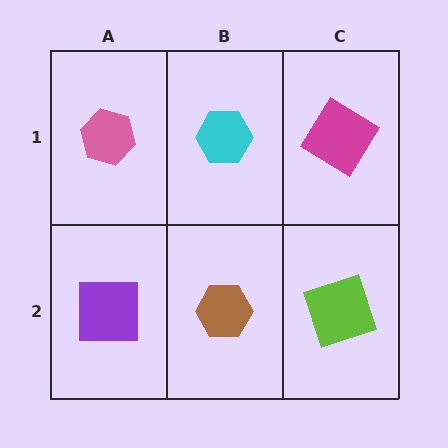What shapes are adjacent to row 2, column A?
A pink hexagon (row 1, column A), a brown hexagon (row 2, column B).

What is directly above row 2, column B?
A cyan hexagon.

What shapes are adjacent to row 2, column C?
A magenta diamond (row 1, column C), a brown hexagon (row 2, column B).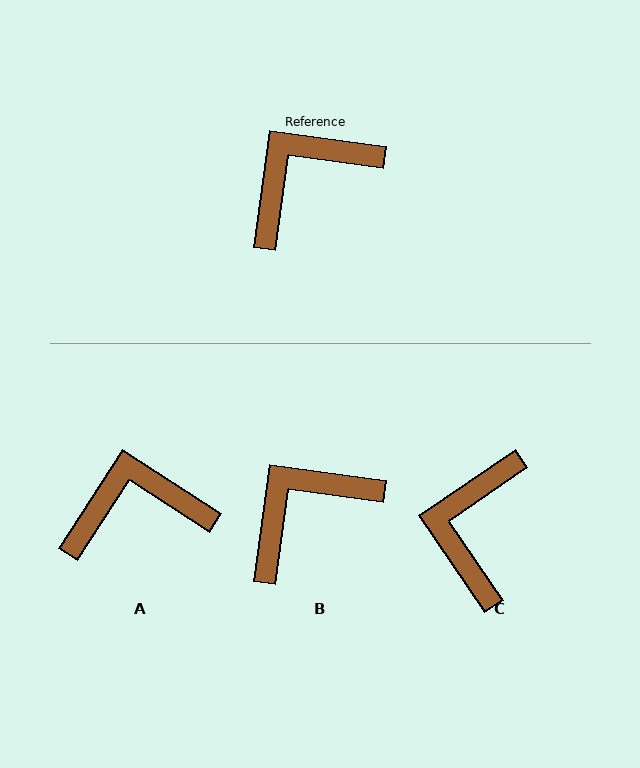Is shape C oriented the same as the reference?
No, it is off by about 42 degrees.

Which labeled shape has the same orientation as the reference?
B.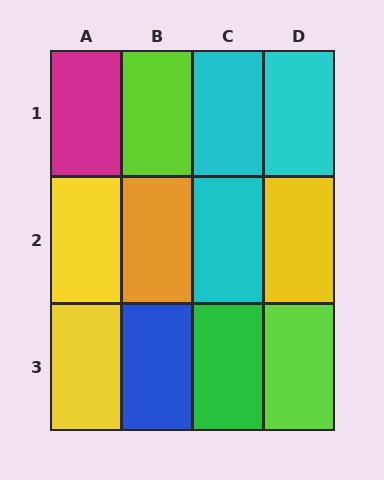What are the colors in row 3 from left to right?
Yellow, blue, green, lime.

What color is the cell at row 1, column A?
Magenta.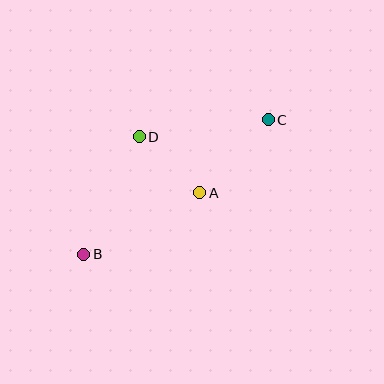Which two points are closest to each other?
Points A and D are closest to each other.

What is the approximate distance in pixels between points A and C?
The distance between A and C is approximately 100 pixels.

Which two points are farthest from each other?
Points B and C are farthest from each other.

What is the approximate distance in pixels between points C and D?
The distance between C and D is approximately 130 pixels.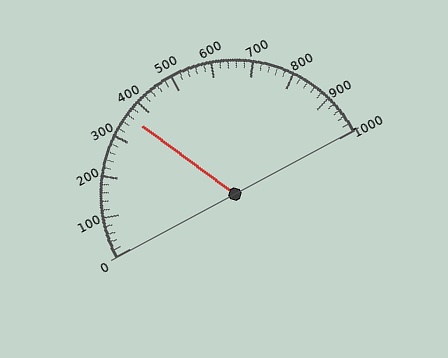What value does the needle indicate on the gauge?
The needle indicates approximately 360.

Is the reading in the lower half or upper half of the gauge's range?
The reading is in the lower half of the range (0 to 1000).